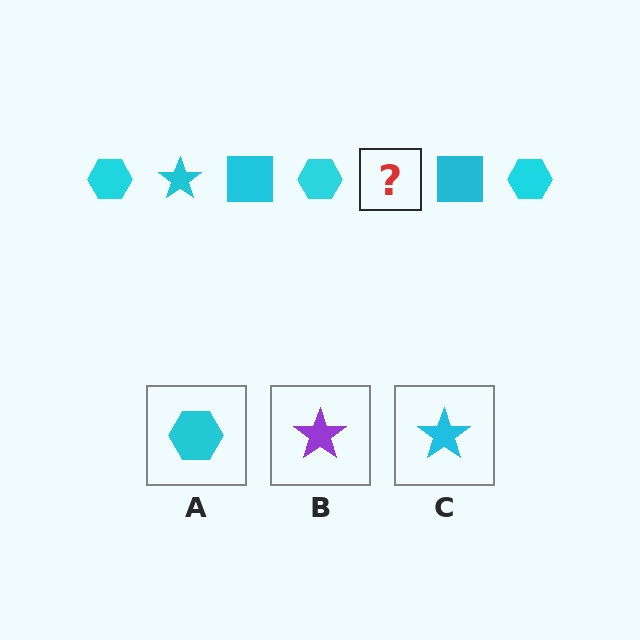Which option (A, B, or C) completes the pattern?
C.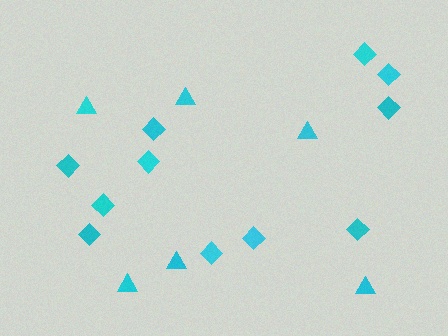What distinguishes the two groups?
There are 2 groups: one group of diamonds (11) and one group of triangles (6).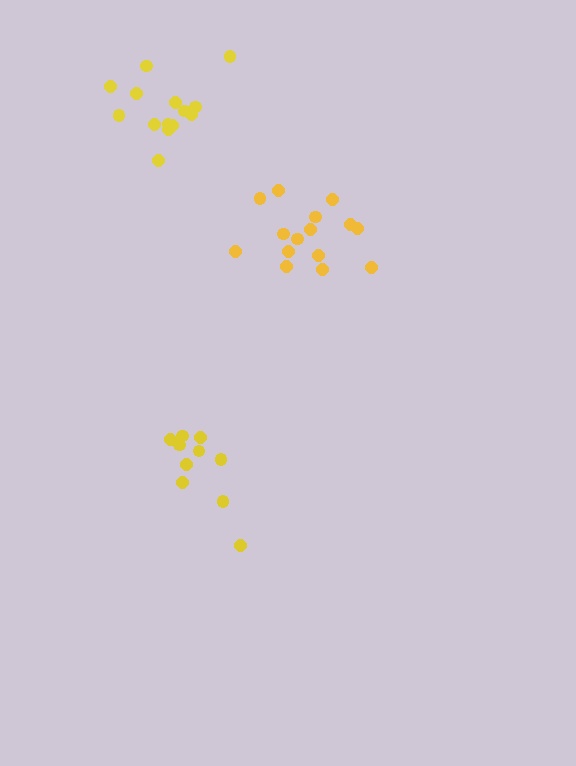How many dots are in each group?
Group 1: 14 dots, Group 2: 10 dots, Group 3: 15 dots (39 total).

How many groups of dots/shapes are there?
There are 3 groups.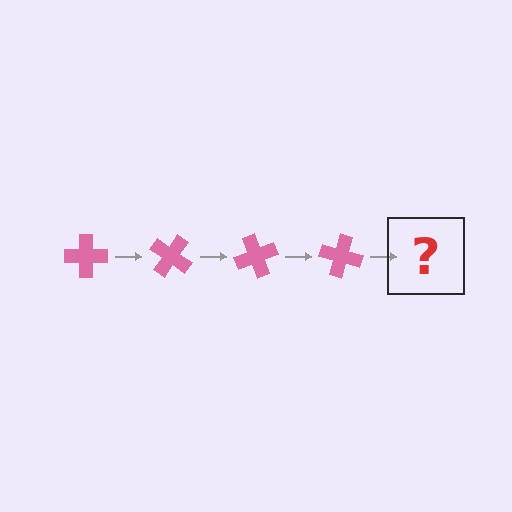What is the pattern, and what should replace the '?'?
The pattern is that the cross rotates 35 degrees each step. The '?' should be a pink cross rotated 140 degrees.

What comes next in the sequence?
The next element should be a pink cross rotated 140 degrees.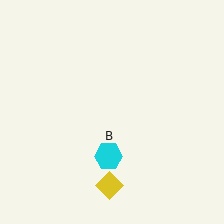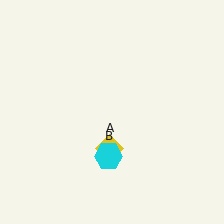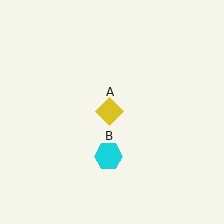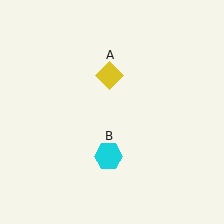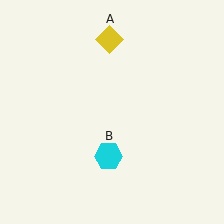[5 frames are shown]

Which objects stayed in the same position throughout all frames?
Cyan hexagon (object B) remained stationary.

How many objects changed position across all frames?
1 object changed position: yellow diamond (object A).